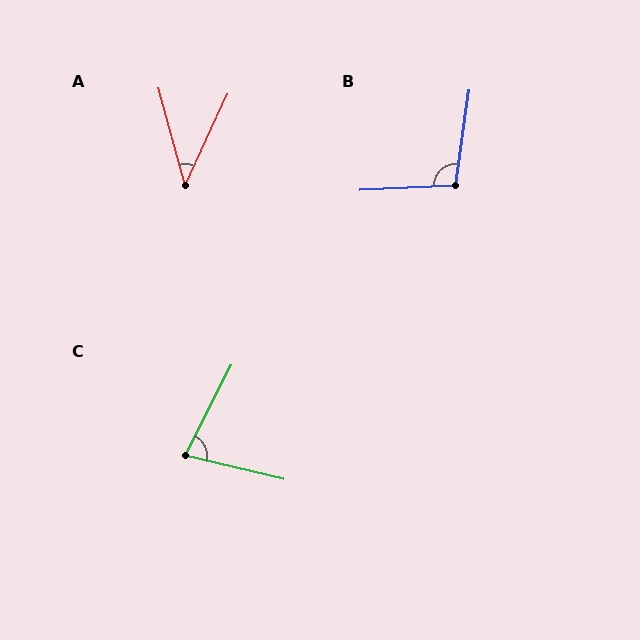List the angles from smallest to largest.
A (40°), C (77°), B (100°).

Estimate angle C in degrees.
Approximately 77 degrees.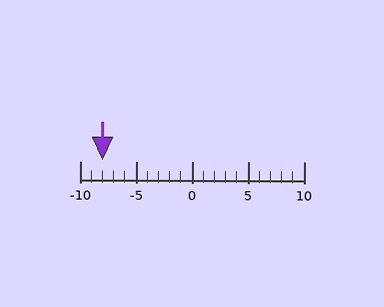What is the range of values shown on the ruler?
The ruler shows values from -10 to 10.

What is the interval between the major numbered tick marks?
The major tick marks are spaced 5 units apart.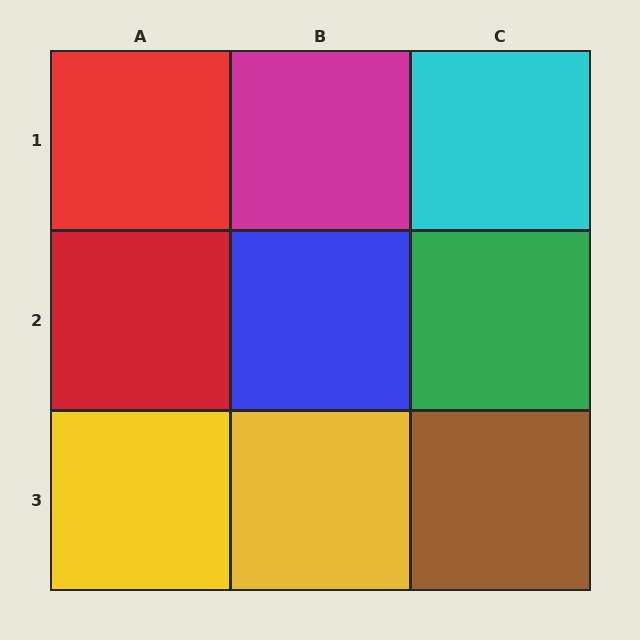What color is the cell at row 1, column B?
Magenta.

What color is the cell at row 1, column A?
Red.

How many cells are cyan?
1 cell is cyan.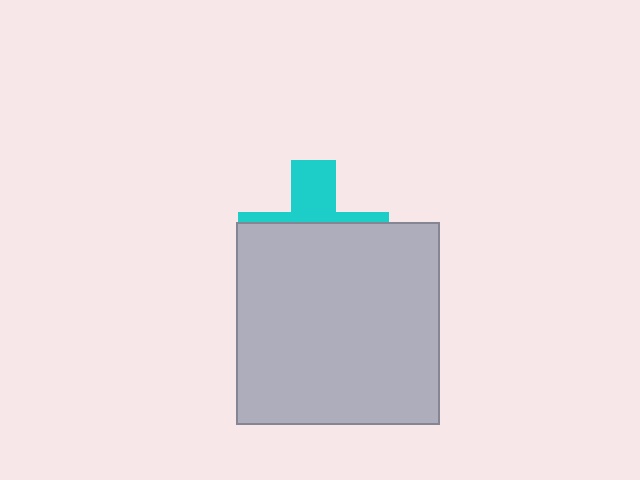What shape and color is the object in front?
The object in front is a light gray square.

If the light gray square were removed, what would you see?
You would see the complete cyan cross.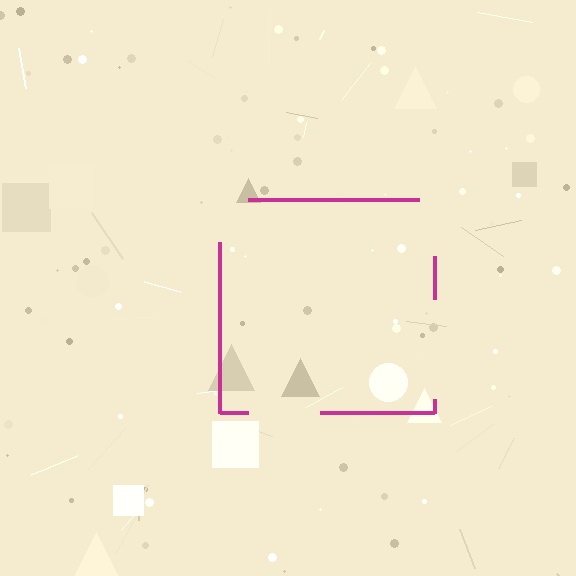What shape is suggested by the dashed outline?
The dashed outline suggests a square.